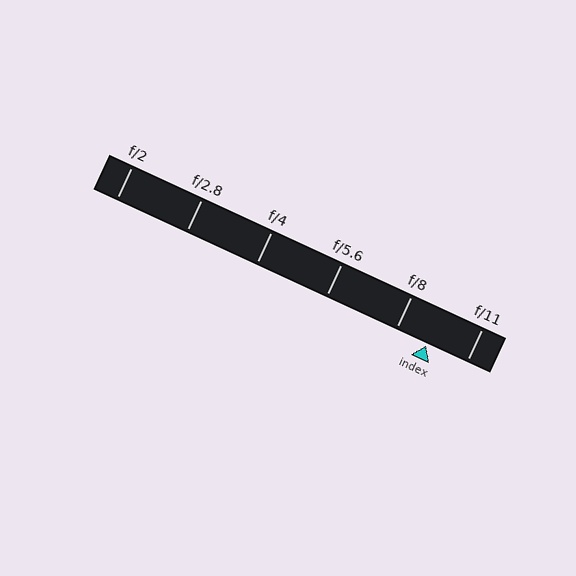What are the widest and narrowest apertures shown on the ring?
The widest aperture shown is f/2 and the narrowest is f/11.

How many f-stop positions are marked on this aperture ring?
There are 6 f-stop positions marked.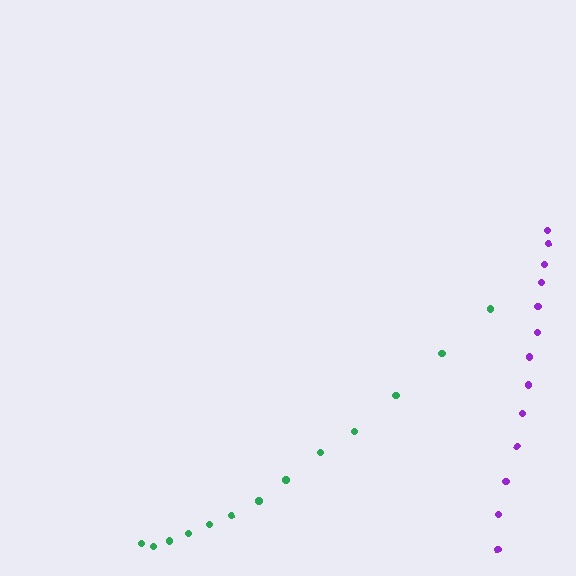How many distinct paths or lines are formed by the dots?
There are 2 distinct paths.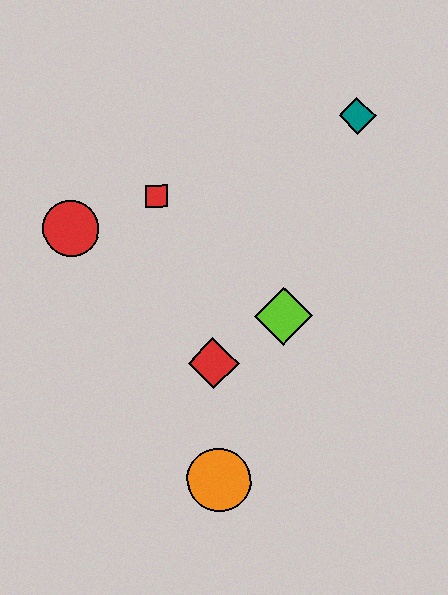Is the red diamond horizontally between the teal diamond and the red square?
Yes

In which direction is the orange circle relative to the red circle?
The orange circle is below the red circle.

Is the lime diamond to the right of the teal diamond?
No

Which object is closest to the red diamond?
The lime diamond is closest to the red diamond.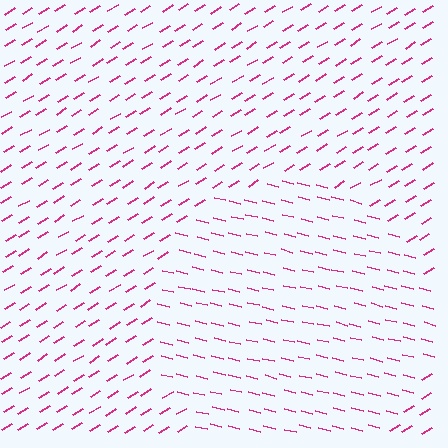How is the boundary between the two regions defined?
The boundary is defined purely by a change in line orientation (approximately 45 degrees difference). All lines are the same color and thickness.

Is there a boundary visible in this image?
Yes, there is a texture boundary formed by a change in line orientation.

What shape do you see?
I see a circle.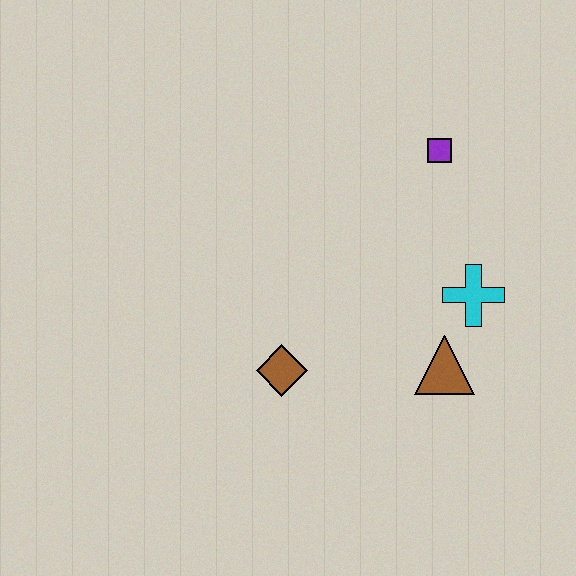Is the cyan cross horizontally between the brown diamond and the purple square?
No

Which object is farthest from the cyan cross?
The brown diamond is farthest from the cyan cross.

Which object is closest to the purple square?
The cyan cross is closest to the purple square.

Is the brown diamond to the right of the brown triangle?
No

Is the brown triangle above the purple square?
No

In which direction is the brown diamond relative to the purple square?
The brown diamond is below the purple square.